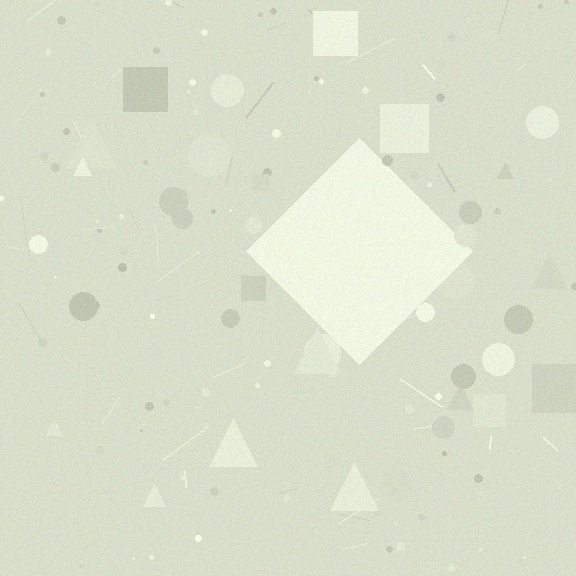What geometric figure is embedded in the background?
A diamond is embedded in the background.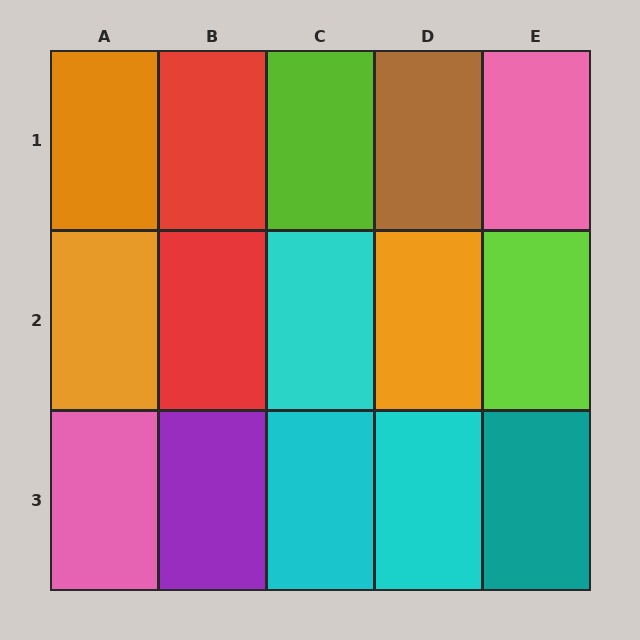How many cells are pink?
2 cells are pink.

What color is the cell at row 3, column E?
Teal.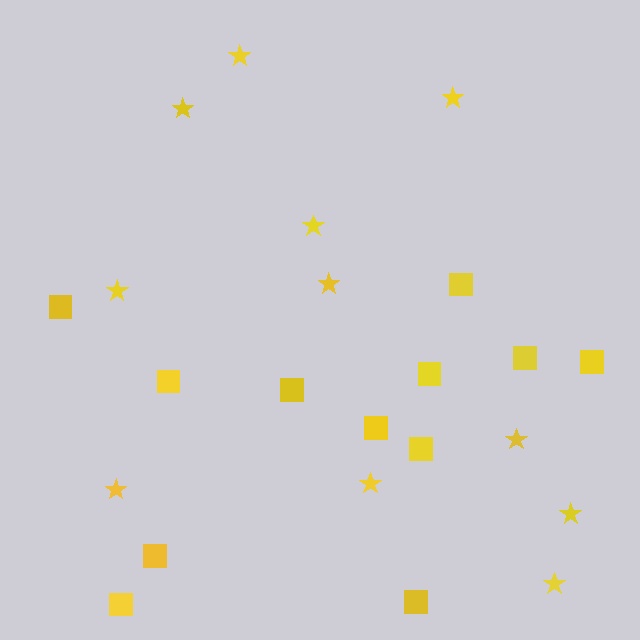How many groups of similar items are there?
There are 2 groups: one group of squares (12) and one group of stars (11).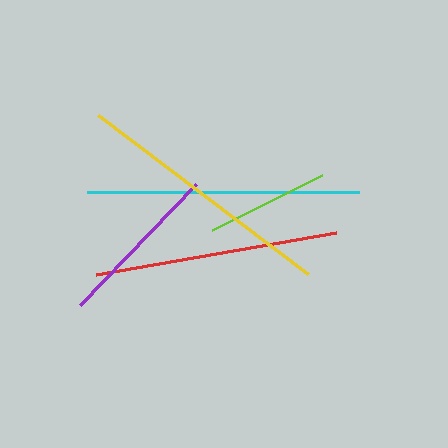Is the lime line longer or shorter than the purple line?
The purple line is longer than the lime line.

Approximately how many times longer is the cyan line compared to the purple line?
The cyan line is approximately 1.6 times the length of the purple line.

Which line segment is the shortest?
The lime line is the shortest at approximately 123 pixels.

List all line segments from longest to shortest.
From longest to shortest: cyan, yellow, red, purple, lime.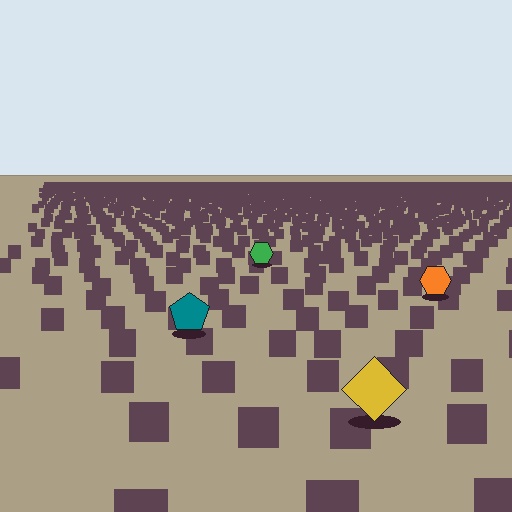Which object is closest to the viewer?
The yellow diamond is closest. The texture marks near it are larger and more spread out.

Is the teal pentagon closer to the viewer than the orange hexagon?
Yes. The teal pentagon is closer — you can tell from the texture gradient: the ground texture is coarser near it.